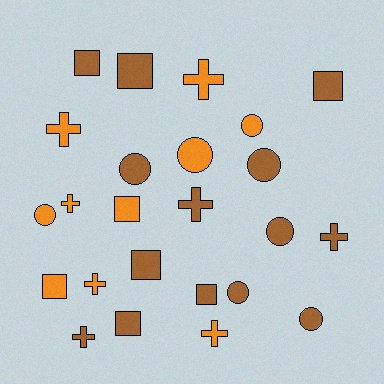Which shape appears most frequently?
Cross, with 8 objects.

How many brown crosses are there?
There are 3 brown crosses.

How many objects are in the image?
There are 24 objects.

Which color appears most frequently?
Brown, with 14 objects.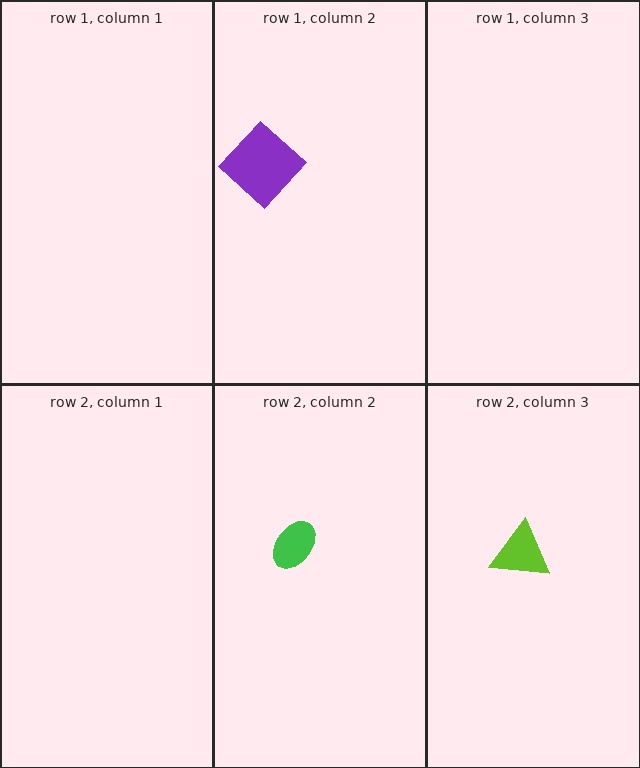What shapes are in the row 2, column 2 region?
The green ellipse.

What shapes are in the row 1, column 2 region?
The purple diamond.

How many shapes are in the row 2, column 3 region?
1.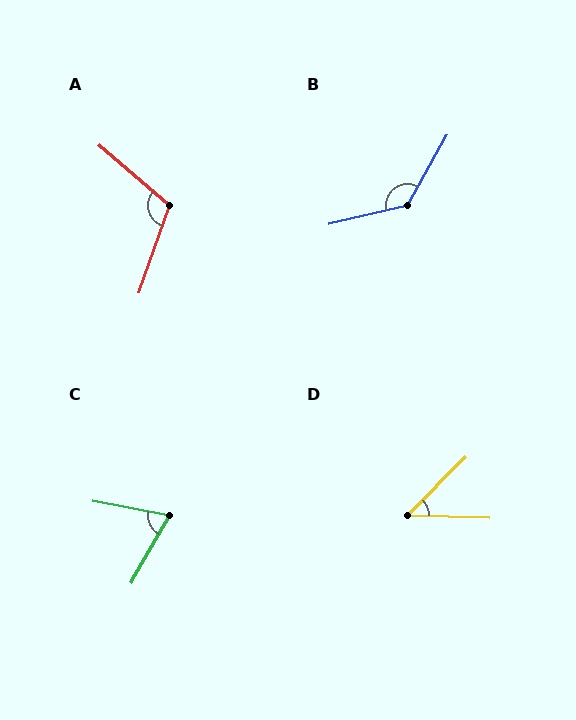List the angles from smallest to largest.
D (47°), C (71°), A (112°), B (132°).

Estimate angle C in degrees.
Approximately 71 degrees.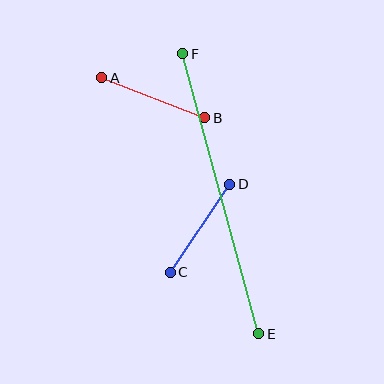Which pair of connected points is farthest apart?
Points E and F are farthest apart.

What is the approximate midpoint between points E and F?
The midpoint is at approximately (221, 194) pixels.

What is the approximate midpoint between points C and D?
The midpoint is at approximately (200, 228) pixels.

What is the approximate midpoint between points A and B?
The midpoint is at approximately (153, 98) pixels.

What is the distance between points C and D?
The distance is approximately 106 pixels.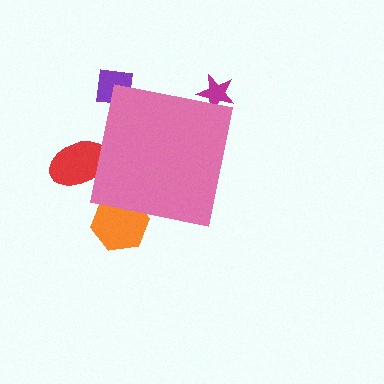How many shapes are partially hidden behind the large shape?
4 shapes are partially hidden.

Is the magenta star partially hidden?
Yes, the magenta star is partially hidden behind the pink square.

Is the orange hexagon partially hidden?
Yes, the orange hexagon is partially hidden behind the pink square.